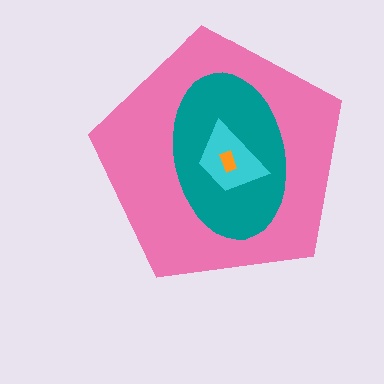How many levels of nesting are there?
4.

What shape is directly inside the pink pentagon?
The teal ellipse.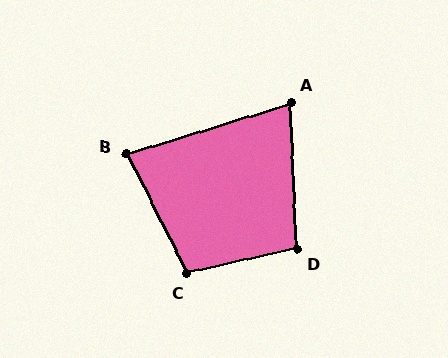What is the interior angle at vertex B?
Approximately 80 degrees (acute).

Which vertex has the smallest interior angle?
A, at approximately 76 degrees.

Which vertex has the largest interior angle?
C, at approximately 104 degrees.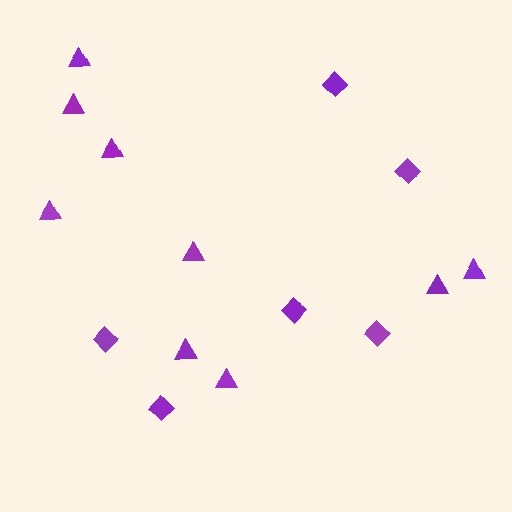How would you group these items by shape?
There are 2 groups: one group of diamonds (6) and one group of triangles (9).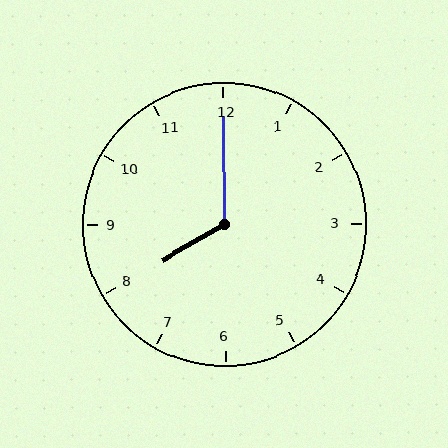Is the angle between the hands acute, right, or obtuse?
It is obtuse.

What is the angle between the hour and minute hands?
Approximately 120 degrees.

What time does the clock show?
8:00.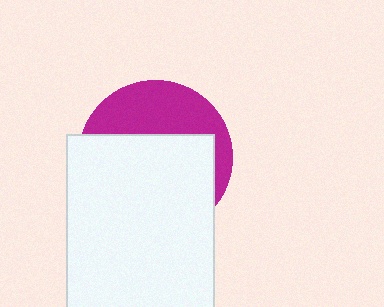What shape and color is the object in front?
The object in front is a white rectangle.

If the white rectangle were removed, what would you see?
You would see the complete magenta circle.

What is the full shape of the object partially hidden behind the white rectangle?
The partially hidden object is a magenta circle.